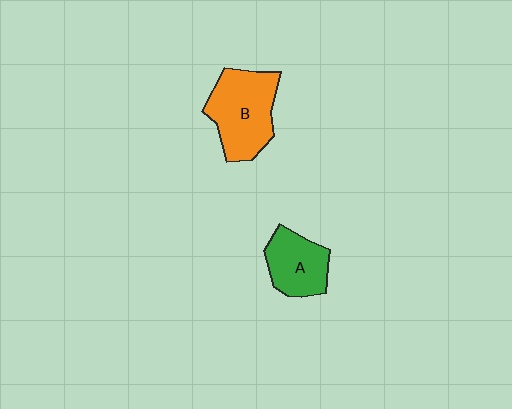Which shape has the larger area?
Shape B (orange).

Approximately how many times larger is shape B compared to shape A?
Approximately 1.5 times.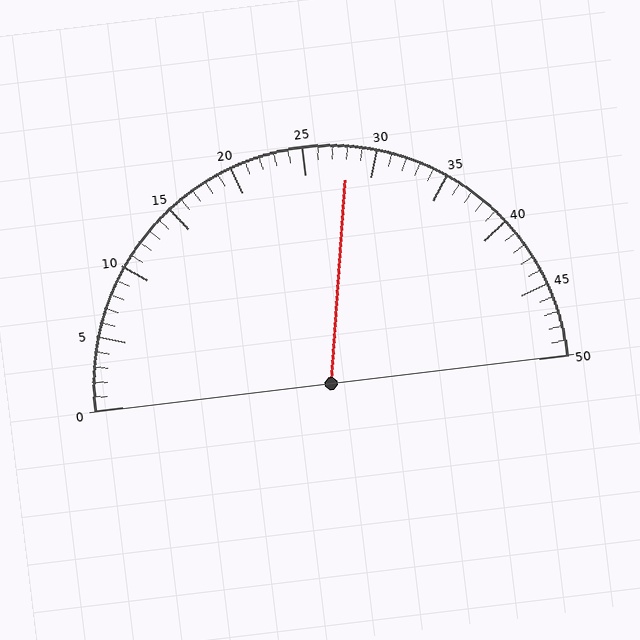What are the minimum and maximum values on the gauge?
The gauge ranges from 0 to 50.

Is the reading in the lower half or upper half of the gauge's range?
The reading is in the upper half of the range (0 to 50).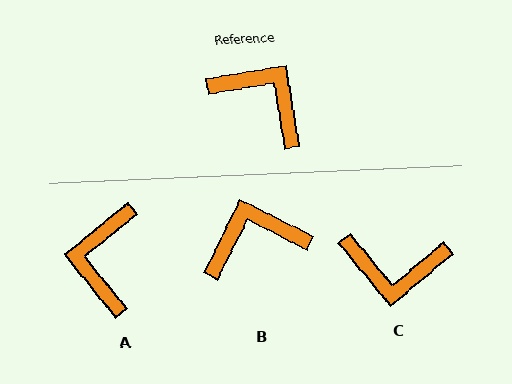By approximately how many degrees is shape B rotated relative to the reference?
Approximately 54 degrees counter-clockwise.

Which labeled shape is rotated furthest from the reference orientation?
C, about 150 degrees away.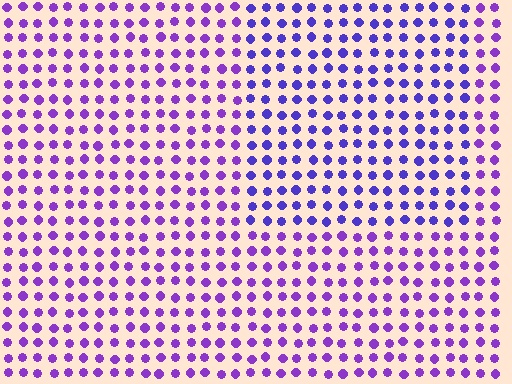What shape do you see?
I see a rectangle.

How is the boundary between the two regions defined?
The boundary is defined purely by a slight shift in hue (about 26 degrees). Spacing, size, and orientation are identical on both sides.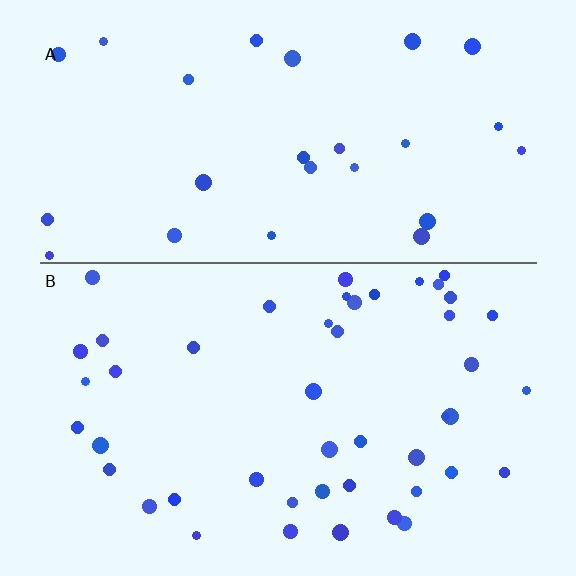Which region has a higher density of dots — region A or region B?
B (the bottom).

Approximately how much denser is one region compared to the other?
Approximately 1.7× — region B over region A.